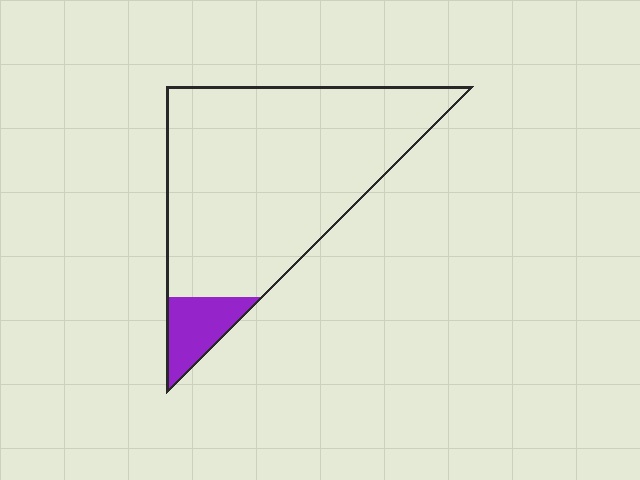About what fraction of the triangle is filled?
About one tenth (1/10).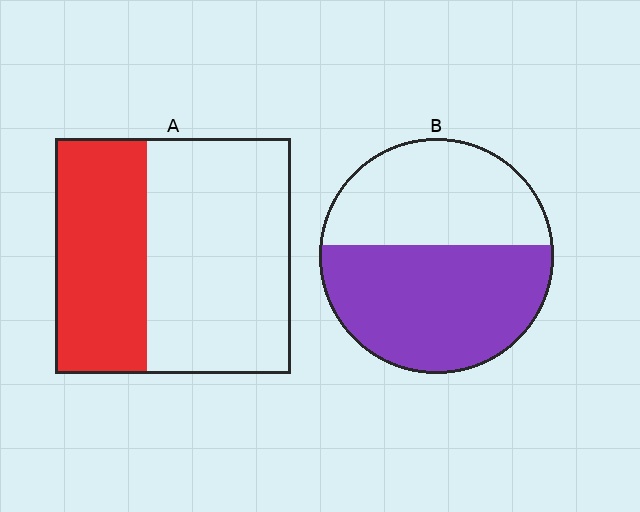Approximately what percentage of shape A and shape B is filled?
A is approximately 40% and B is approximately 55%.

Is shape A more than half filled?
No.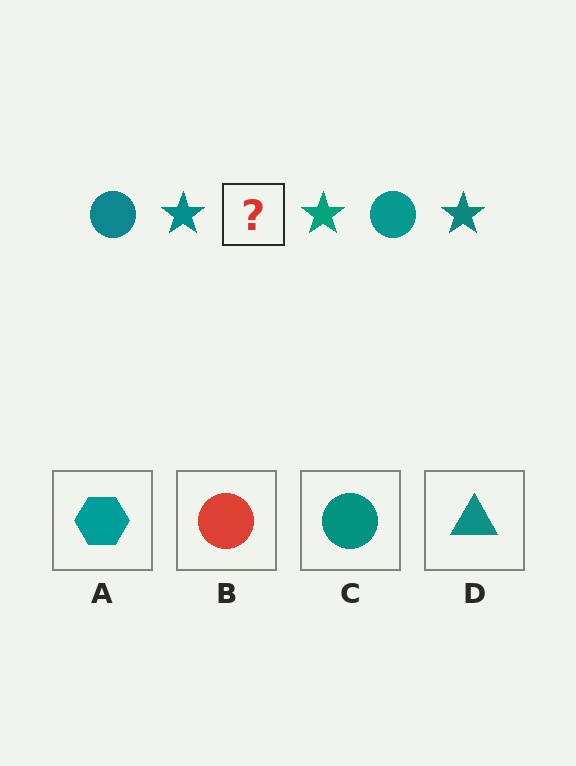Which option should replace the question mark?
Option C.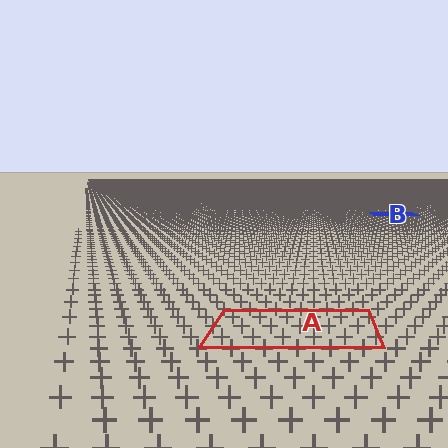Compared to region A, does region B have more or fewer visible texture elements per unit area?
Region B has more texture elements per unit area — they are packed more densely because it is farther away.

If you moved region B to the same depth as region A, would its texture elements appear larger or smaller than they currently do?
They would appear larger. At a closer depth, the same texture elements are projected at a bigger on-screen size.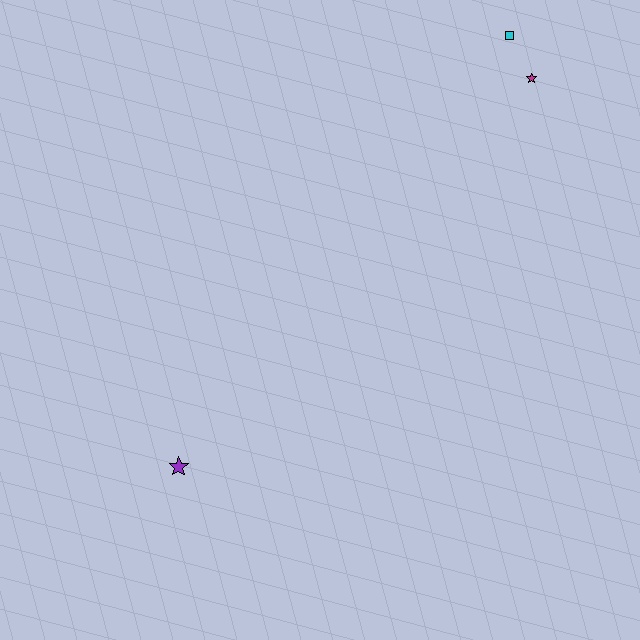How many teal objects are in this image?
There are no teal objects.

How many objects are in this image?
There are 3 objects.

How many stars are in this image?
There are 2 stars.